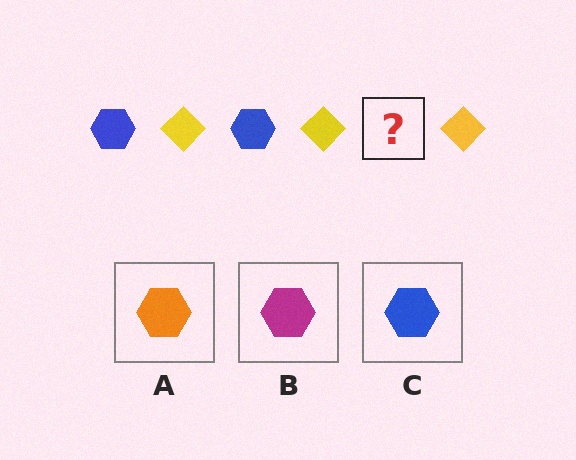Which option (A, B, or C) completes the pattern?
C.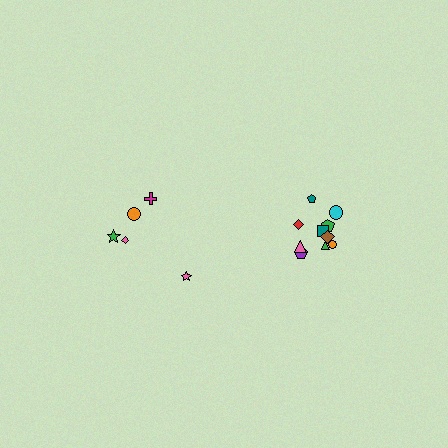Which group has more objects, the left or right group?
The right group.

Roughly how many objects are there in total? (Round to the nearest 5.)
Roughly 15 objects in total.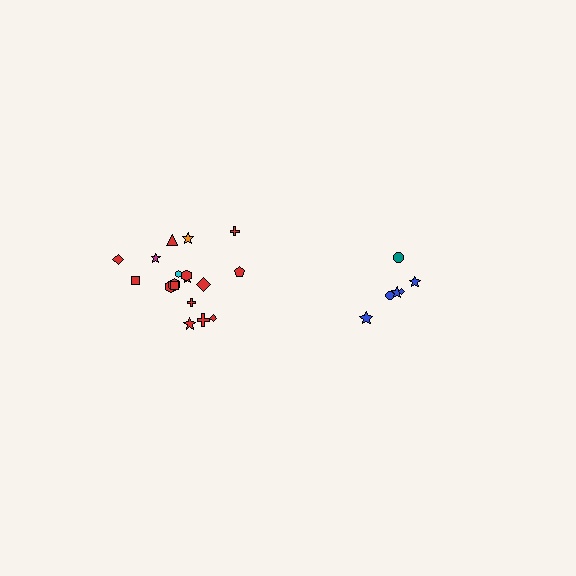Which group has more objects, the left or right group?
The left group.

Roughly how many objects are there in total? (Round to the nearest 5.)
Roughly 25 objects in total.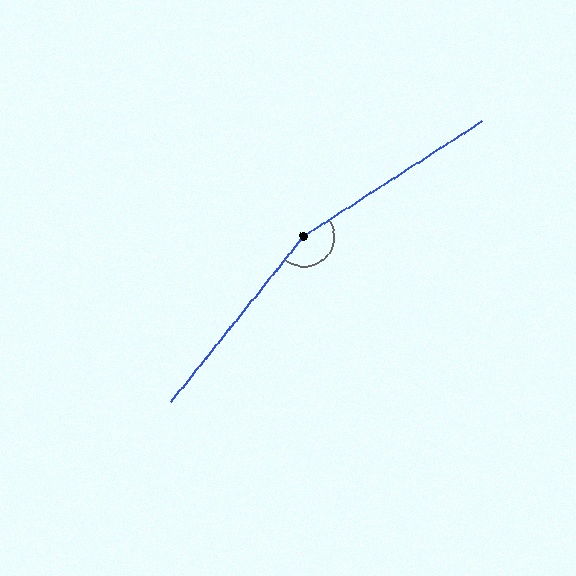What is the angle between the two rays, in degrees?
Approximately 162 degrees.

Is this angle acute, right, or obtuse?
It is obtuse.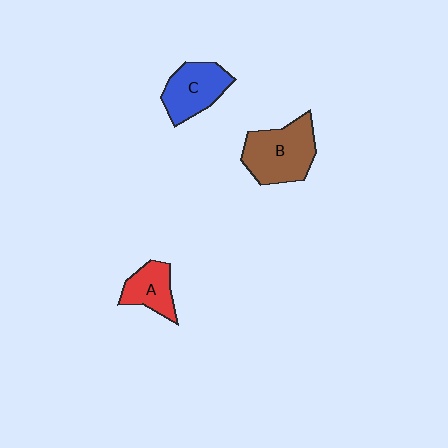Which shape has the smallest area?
Shape A (red).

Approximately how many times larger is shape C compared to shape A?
Approximately 1.3 times.